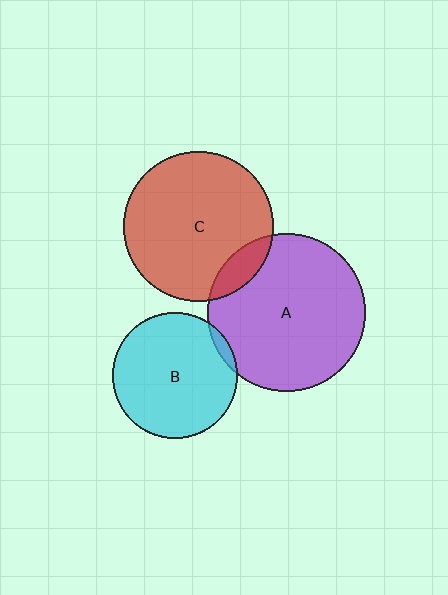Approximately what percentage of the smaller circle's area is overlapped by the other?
Approximately 10%.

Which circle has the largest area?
Circle A (purple).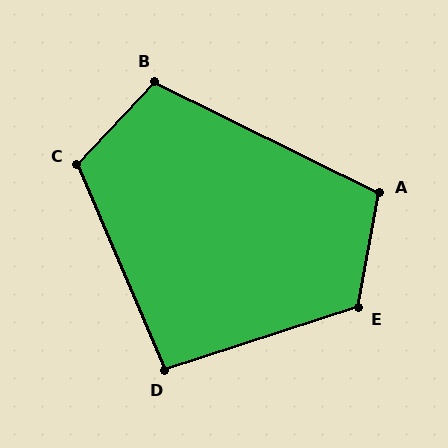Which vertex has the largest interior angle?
E, at approximately 118 degrees.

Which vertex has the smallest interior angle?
D, at approximately 95 degrees.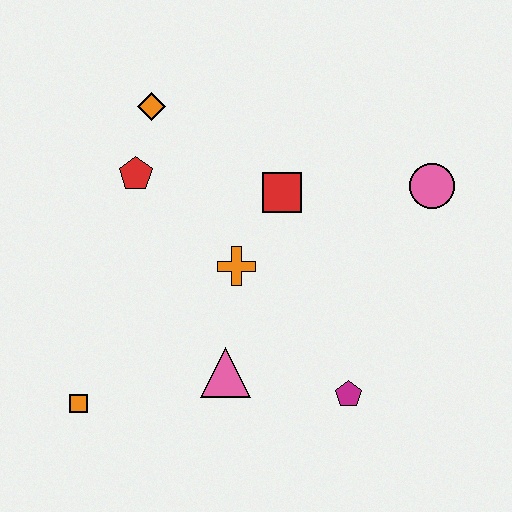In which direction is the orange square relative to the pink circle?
The orange square is to the left of the pink circle.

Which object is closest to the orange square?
The pink triangle is closest to the orange square.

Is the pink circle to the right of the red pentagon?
Yes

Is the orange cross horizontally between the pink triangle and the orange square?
No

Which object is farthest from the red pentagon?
The magenta pentagon is farthest from the red pentagon.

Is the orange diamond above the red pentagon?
Yes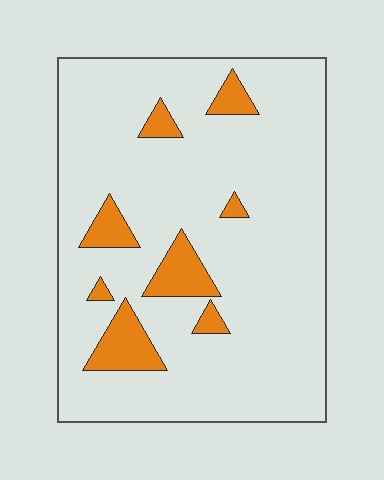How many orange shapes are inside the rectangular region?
8.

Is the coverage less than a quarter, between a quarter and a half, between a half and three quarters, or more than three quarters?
Less than a quarter.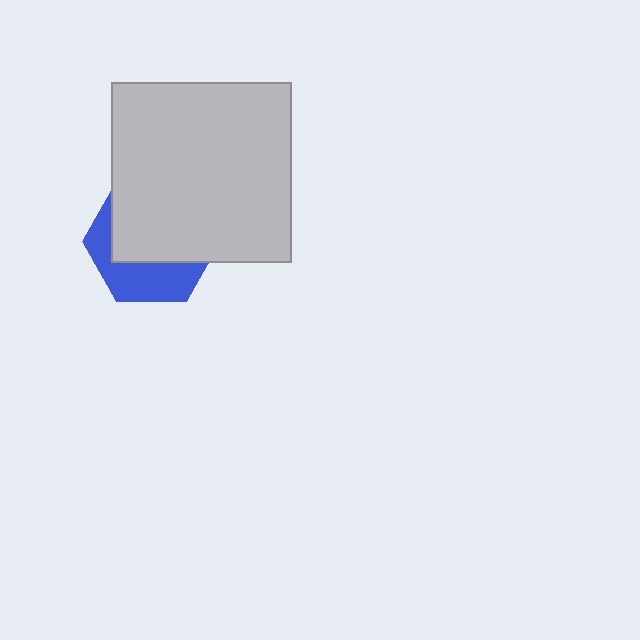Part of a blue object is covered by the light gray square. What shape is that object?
It is a hexagon.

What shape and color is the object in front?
The object in front is a light gray square.